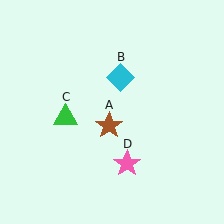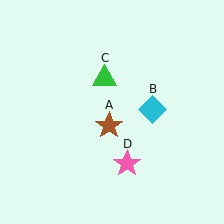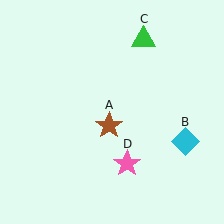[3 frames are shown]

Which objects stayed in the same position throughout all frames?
Brown star (object A) and pink star (object D) remained stationary.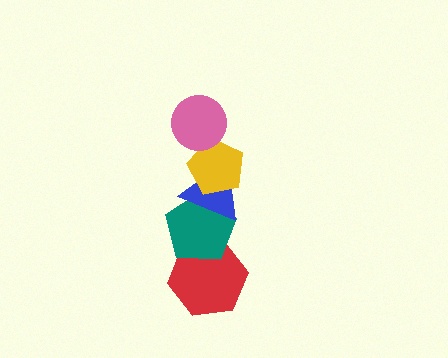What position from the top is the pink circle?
The pink circle is 1st from the top.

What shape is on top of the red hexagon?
The teal pentagon is on top of the red hexagon.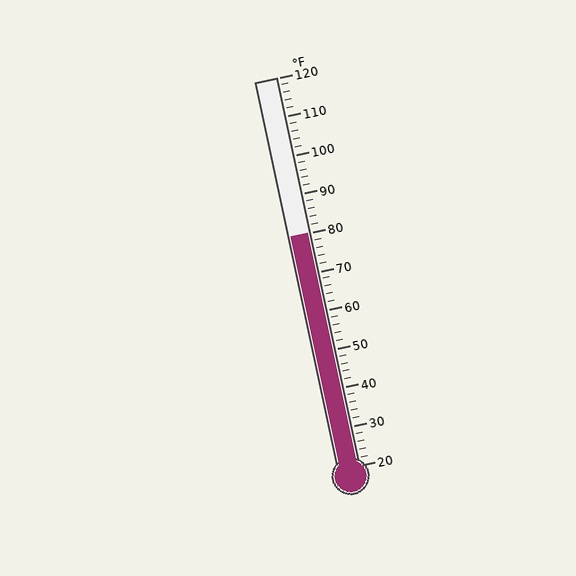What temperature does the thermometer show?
The thermometer shows approximately 80°F.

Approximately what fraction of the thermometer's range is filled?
The thermometer is filled to approximately 60% of its range.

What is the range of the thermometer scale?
The thermometer scale ranges from 20°F to 120°F.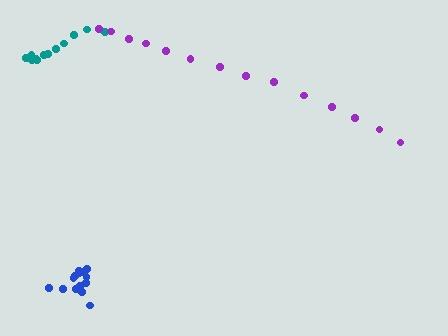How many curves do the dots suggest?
There are 3 distinct paths.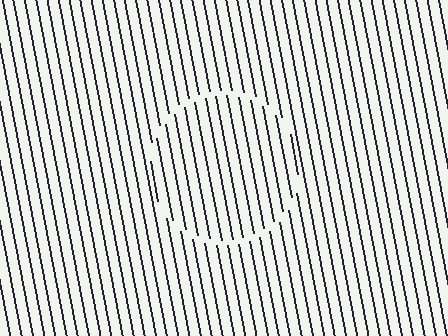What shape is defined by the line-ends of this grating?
An illusory circle. The interior of the shape contains the same grating, shifted by half a period — the contour is defined by the phase discontinuity where line-ends from the inner and outer gratings abut.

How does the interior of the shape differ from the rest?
The interior of the shape contains the same grating, shifted by half a period — the contour is defined by the phase discontinuity where line-ends from the inner and outer gratings abut.